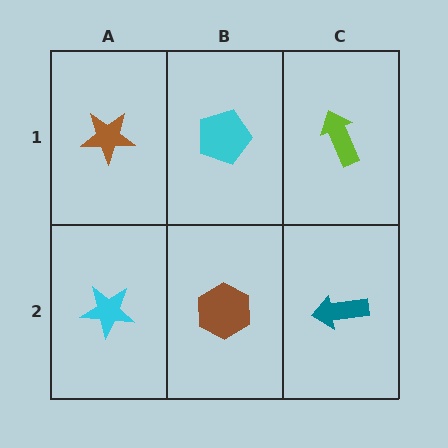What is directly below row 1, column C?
A teal arrow.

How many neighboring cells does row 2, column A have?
2.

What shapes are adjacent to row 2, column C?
A lime arrow (row 1, column C), a brown hexagon (row 2, column B).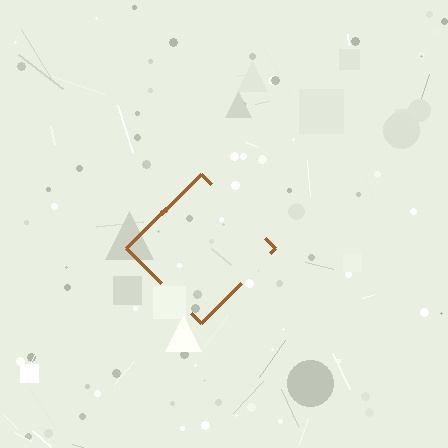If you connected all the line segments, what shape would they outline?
They would outline a diamond.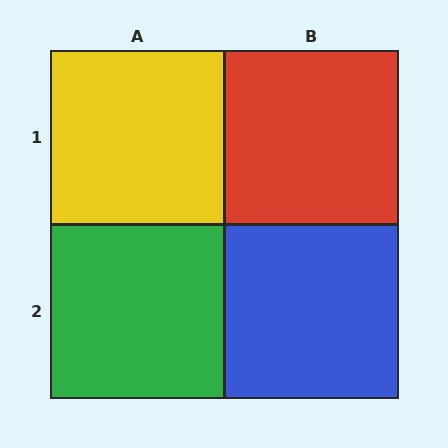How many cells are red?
1 cell is red.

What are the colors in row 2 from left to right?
Green, blue.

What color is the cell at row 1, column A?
Yellow.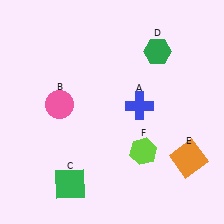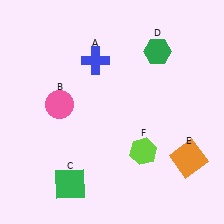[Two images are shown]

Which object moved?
The blue cross (A) moved up.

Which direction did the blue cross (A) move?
The blue cross (A) moved up.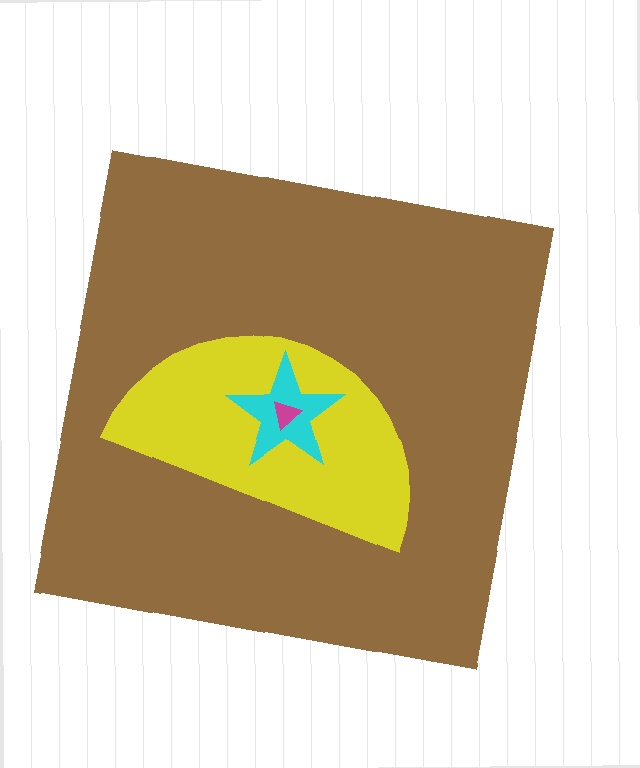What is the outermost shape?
The brown square.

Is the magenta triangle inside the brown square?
Yes.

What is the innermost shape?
The magenta triangle.